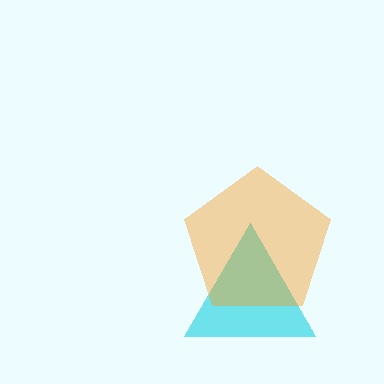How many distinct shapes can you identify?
There are 2 distinct shapes: a cyan triangle, an orange pentagon.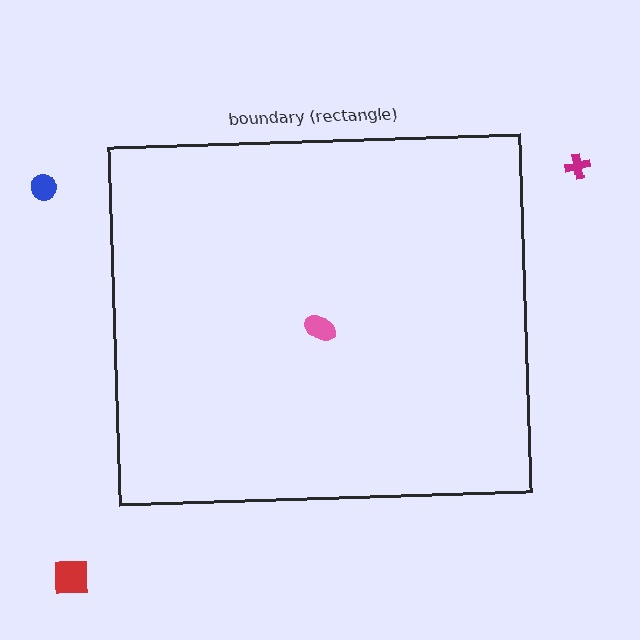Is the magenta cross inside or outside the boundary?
Outside.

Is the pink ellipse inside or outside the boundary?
Inside.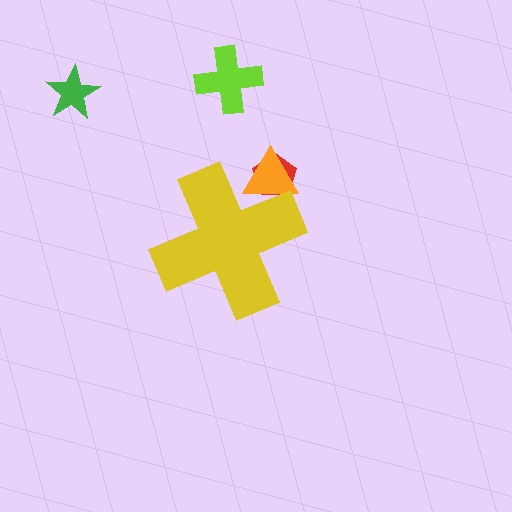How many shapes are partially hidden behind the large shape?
2 shapes are partially hidden.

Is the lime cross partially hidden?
No, the lime cross is fully visible.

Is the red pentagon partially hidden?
Yes, the red pentagon is partially hidden behind the yellow cross.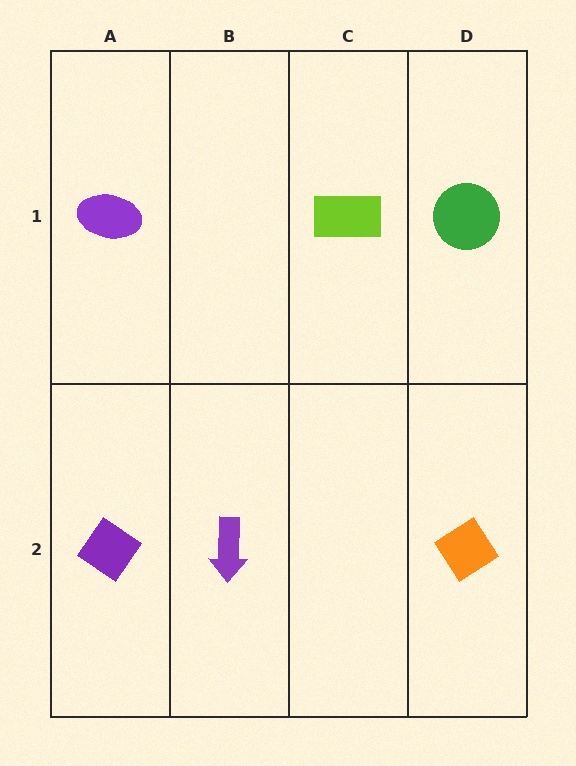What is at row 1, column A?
A purple ellipse.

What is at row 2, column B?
A purple arrow.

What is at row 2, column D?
An orange diamond.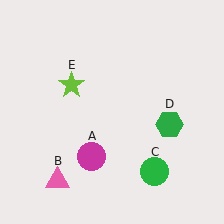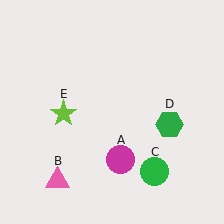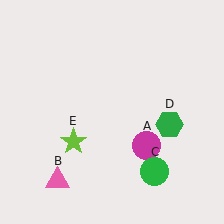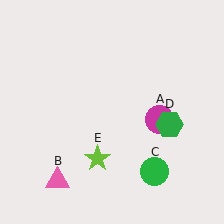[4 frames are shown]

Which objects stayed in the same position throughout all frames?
Pink triangle (object B) and green circle (object C) and green hexagon (object D) remained stationary.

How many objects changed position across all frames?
2 objects changed position: magenta circle (object A), lime star (object E).